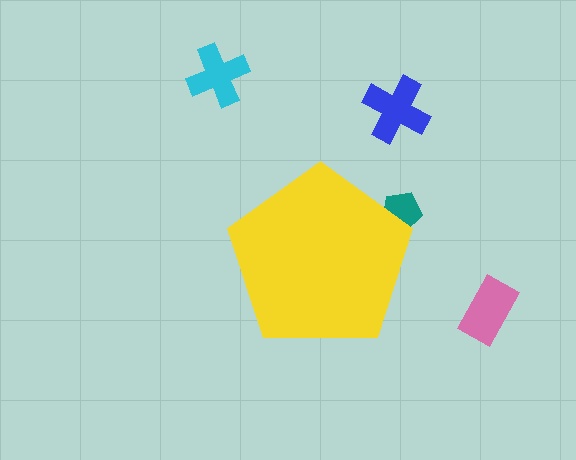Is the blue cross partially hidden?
No, the blue cross is fully visible.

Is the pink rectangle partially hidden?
No, the pink rectangle is fully visible.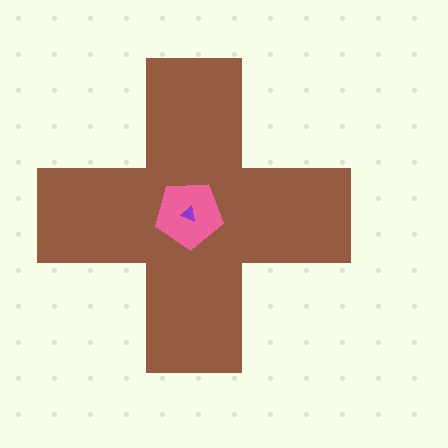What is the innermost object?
The purple triangle.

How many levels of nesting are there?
3.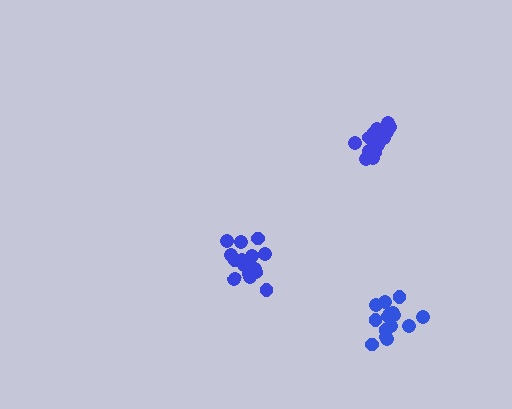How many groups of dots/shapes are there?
There are 3 groups.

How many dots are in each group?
Group 1: 18 dots, Group 2: 16 dots, Group 3: 16 dots (50 total).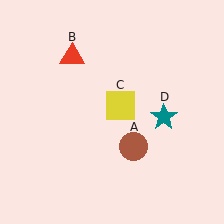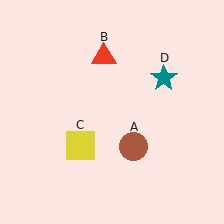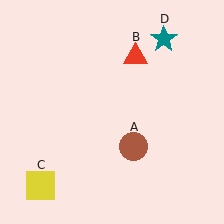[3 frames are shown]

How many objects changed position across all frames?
3 objects changed position: red triangle (object B), yellow square (object C), teal star (object D).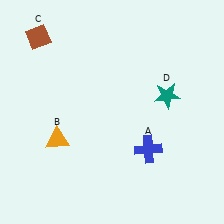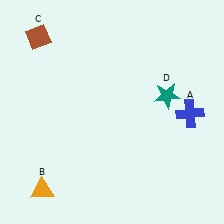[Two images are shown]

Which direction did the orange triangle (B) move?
The orange triangle (B) moved down.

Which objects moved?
The objects that moved are: the blue cross (A), the orange triangle (B).